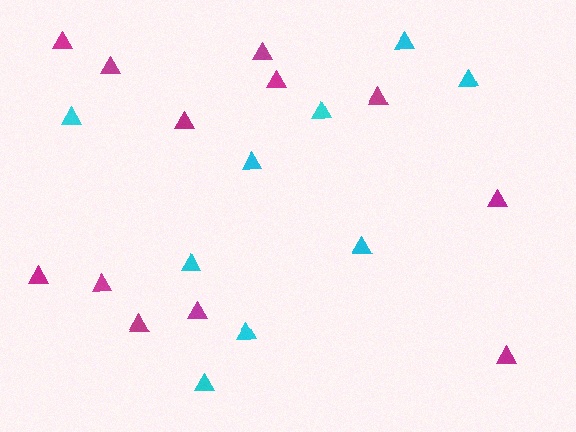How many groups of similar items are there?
There are 2 groups: one group of magenta triangles (12) and one group of cyan triangles (9).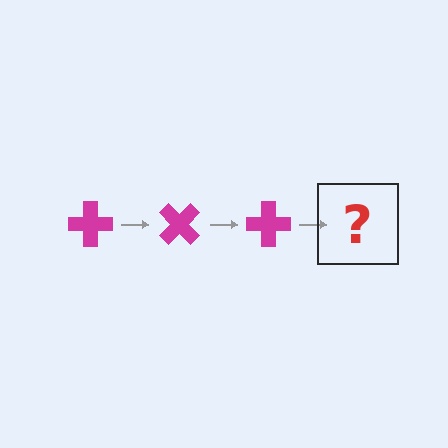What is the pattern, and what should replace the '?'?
The pattern is that the cross rotates 45 degrees each step. The '?' should be a magenta cross rotated 135 degrees.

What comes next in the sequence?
The next element should be a magenta cross rotated 135 degrees.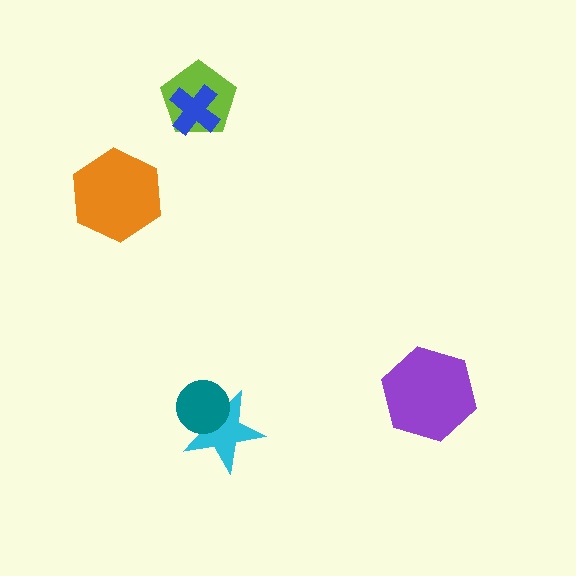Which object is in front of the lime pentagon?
The blue cross is in front of the lime pentagon.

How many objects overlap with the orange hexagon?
0 objects overlap with the orange hexagon.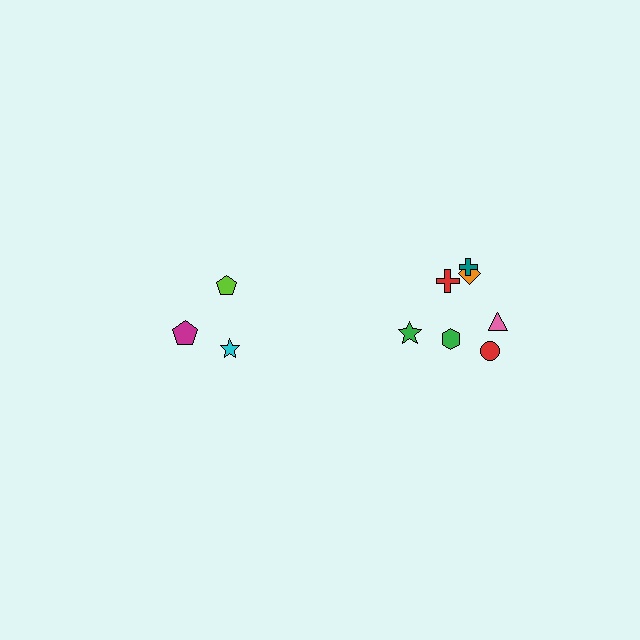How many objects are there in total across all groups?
There are 10 objects.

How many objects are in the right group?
There are 7 objects.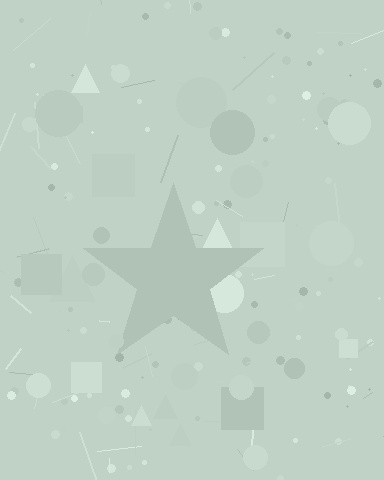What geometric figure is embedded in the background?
A star is embedded in the background.